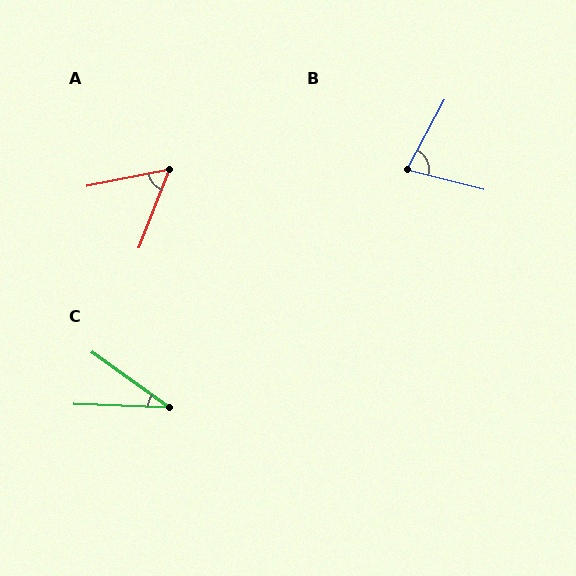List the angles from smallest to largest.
C (34°), A (57°), B (76°).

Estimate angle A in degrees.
Approximately 57 degrees.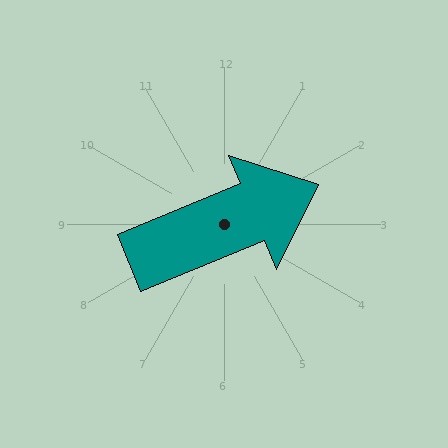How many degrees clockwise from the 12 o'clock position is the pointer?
Approximately 67 degrees.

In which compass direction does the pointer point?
Northeast.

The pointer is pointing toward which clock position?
Roughly 2 o'clock.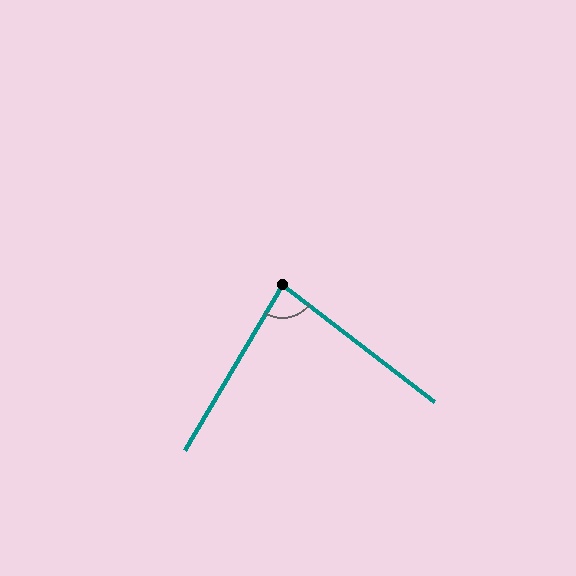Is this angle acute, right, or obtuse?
It is acute.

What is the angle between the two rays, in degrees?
Approximately 83 degrees.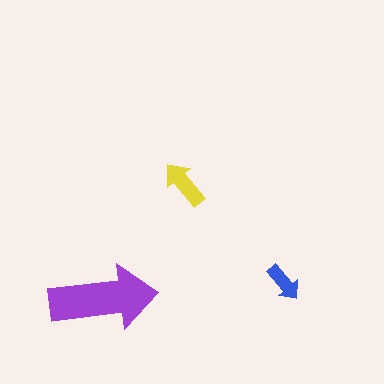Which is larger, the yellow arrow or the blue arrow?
The yellow one.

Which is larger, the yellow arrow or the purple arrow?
The purple one.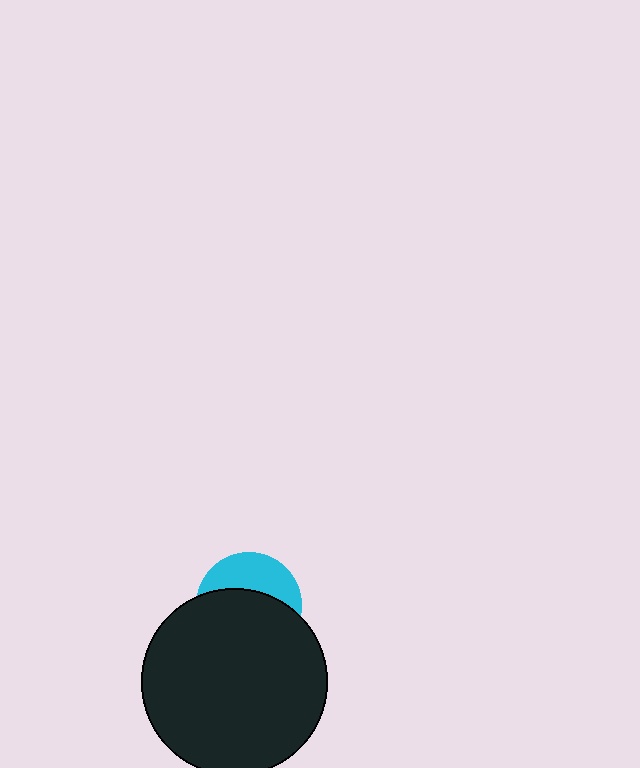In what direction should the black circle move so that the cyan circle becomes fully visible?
The black circle should move down. That is the shortest direction to clear the overlap and leave the cyan circle fully visible.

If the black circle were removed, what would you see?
You would see the complete cyan circle.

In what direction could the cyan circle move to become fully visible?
The cyan circle could move up. That would shift it out from behind the black circle entirely.